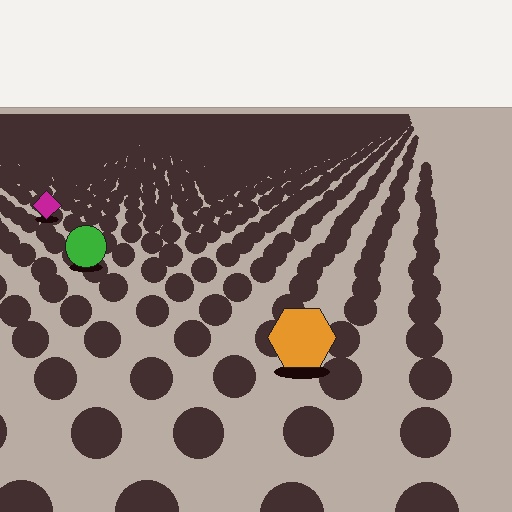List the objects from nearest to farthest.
From nearest to farthest: the orange hexagon, the green circle, the magenta diamond.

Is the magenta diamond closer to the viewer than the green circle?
No. The green circle is closer — you can tell from the texture gradient: the ground texture is coarser near it.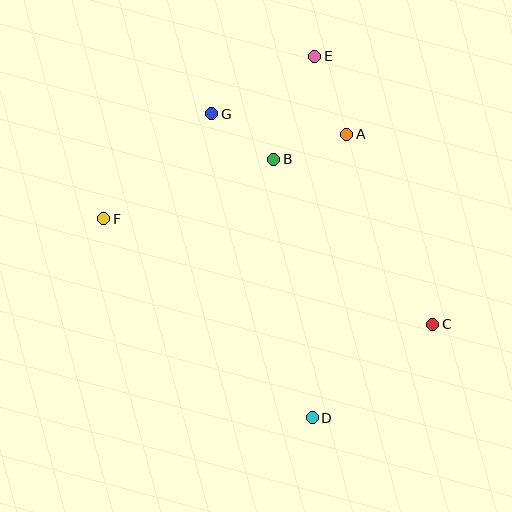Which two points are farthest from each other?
Points D and E are farthest from each other.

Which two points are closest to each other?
Points A and B are closest to each other.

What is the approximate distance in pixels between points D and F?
The distance between D and F is approximately 288 pixels.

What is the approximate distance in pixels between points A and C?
The distance between A and C is approximately 209 pixels.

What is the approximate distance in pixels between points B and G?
The distance between B and G is approximately 77 pixels.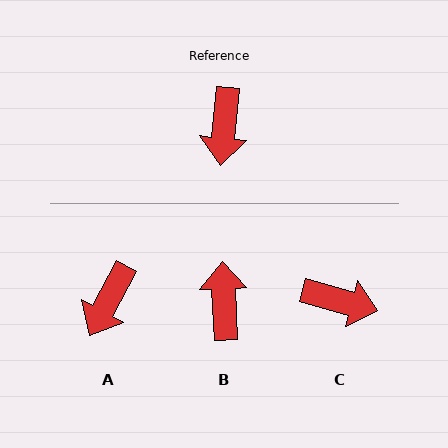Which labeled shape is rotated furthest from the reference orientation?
B, about 172 degrees away.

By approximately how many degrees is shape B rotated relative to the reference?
Approximately 172 degrees clockwise.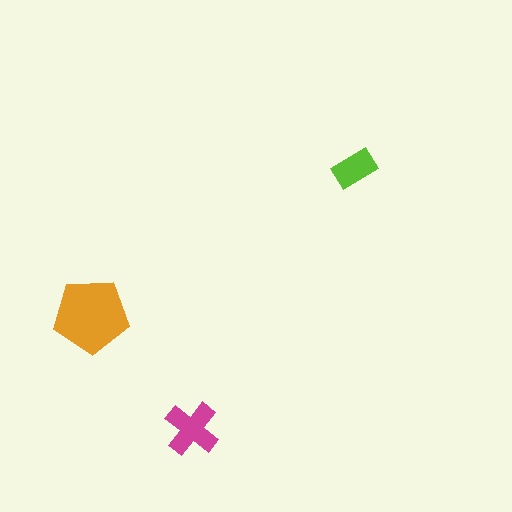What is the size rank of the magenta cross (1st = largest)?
2nd.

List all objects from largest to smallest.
The orange pentagon, the magenta cross, the lime rectangle.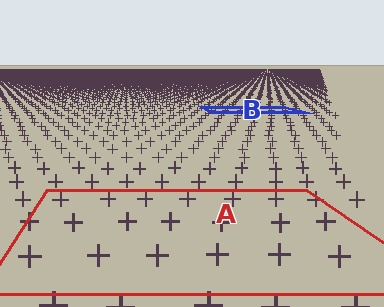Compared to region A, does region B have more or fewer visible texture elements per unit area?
Region B has more texture elements per unit area — they are packed more densely because it is farther away.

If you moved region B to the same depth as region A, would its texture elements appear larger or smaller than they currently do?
They would appear larger. At a closer depth, the same texture elements are projected at a bigger on-screen size.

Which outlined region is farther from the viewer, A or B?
Region B is farther from the viewer — the texture elements inside it appear smaller and more densely packed.